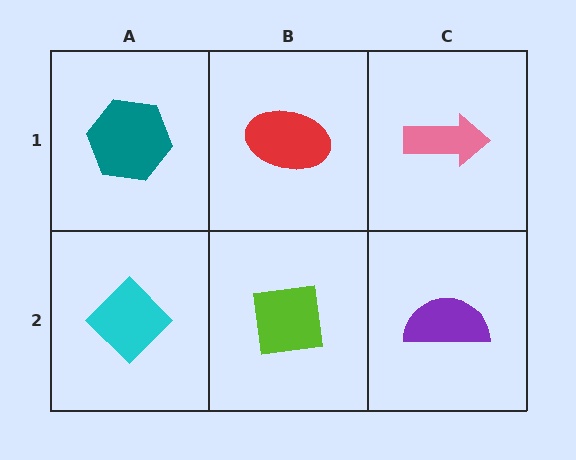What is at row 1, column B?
A red ellipse.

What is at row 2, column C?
A purple semicircle.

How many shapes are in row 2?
3 shapes.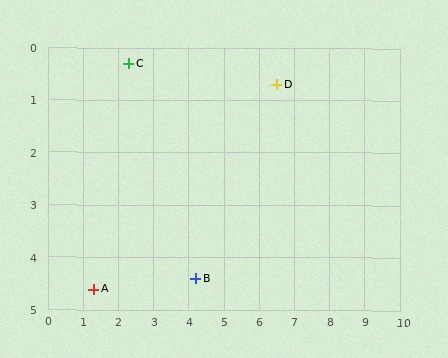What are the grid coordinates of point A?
Point A is at approximately (1.3, 4.6).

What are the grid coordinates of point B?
Point B is at approximately (4.2, 4.4).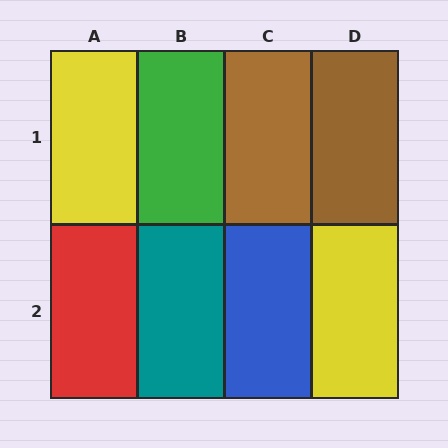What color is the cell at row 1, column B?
Green.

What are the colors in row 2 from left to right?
Red, teal, blue, yellow.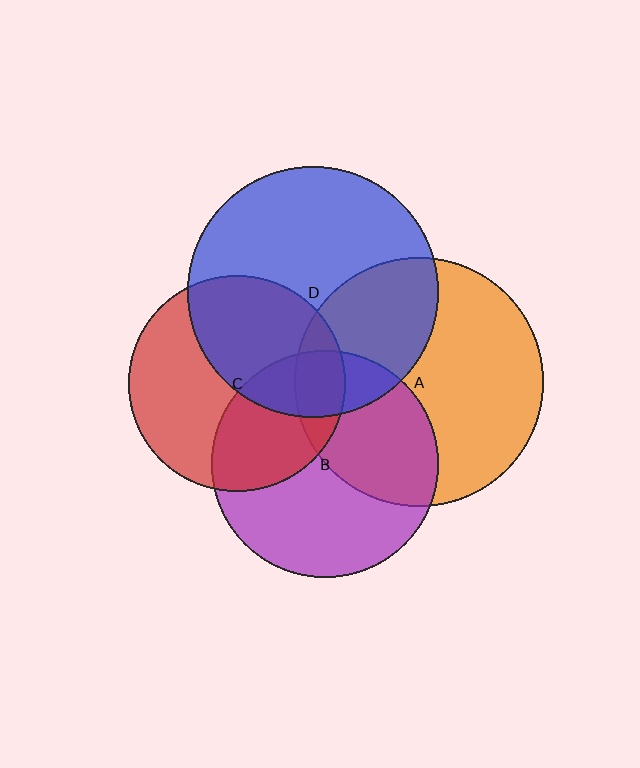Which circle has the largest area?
Circle D (blue).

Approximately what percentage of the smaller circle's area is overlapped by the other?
Approximately 35%.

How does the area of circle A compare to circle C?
Approximately 1.3 times.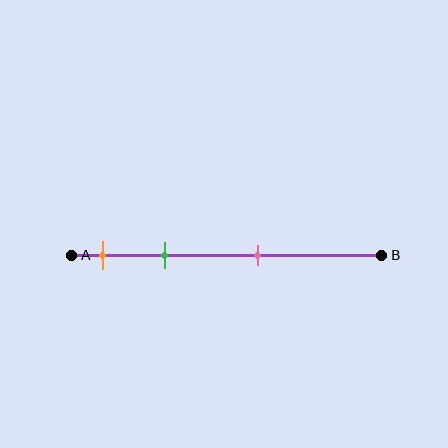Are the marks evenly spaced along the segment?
No, the marks are not evenly spaced.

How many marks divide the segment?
There are 3 marks dividing the segment.